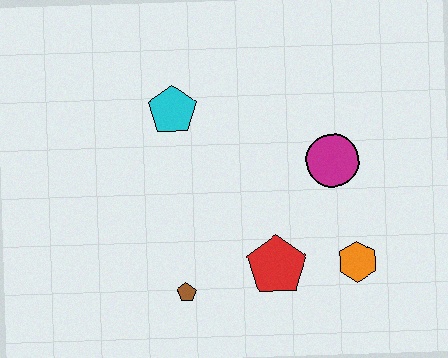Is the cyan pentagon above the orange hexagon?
Yes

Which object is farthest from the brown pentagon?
The magenta circle is farthest from the brown pentagon.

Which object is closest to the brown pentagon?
The red pentagon is closest to the brown pentagon.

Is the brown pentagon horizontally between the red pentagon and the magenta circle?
No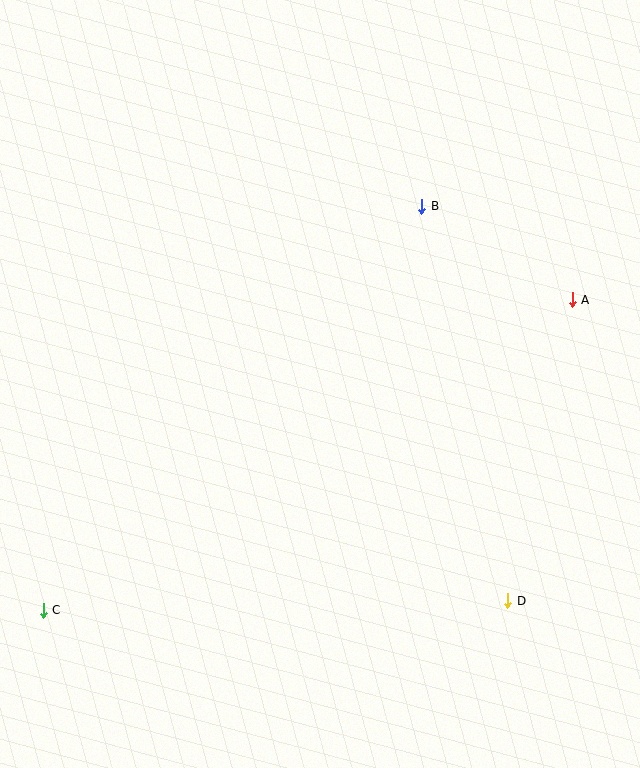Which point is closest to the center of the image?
Point B at (422, 206) is closest to the center.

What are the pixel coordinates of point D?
Point D is at (508, 601).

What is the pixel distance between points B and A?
The distance between B and A is 177 pixels.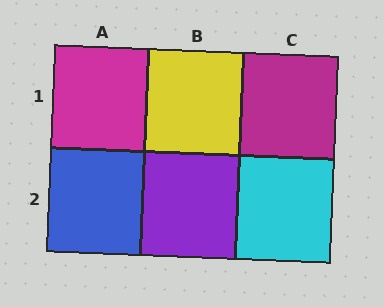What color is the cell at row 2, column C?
Cyan.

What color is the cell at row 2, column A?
Blue.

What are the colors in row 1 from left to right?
Magenta, yellow, magenta.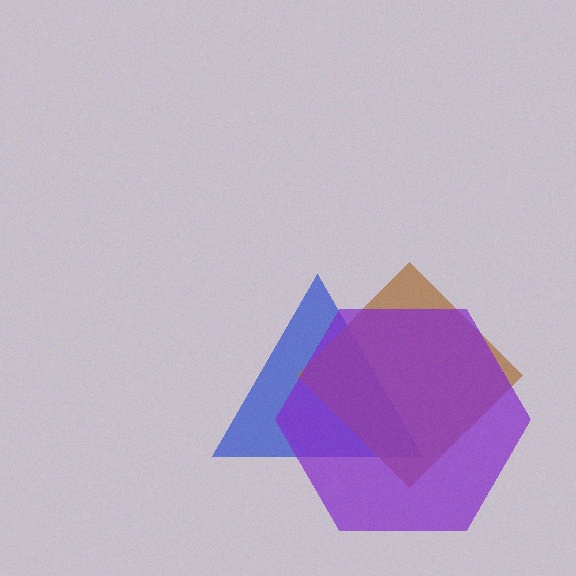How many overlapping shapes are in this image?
There are 3 overlapping shapes in the image.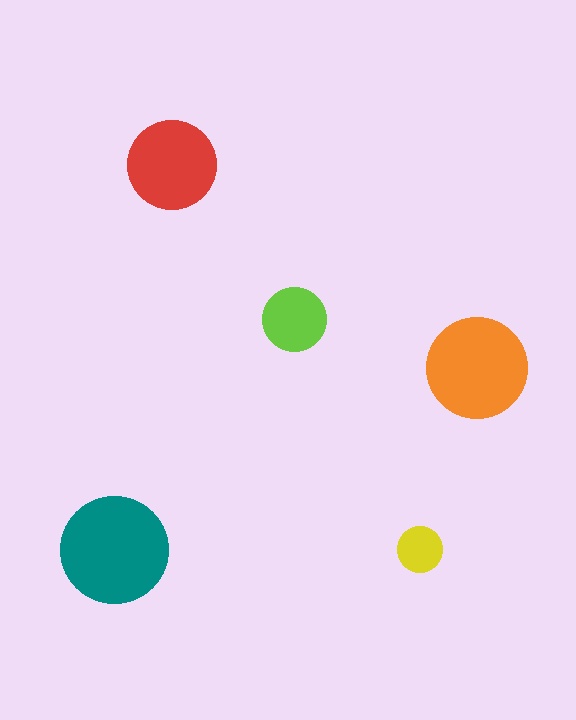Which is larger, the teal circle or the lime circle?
The teal one.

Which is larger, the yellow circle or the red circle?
The red one.